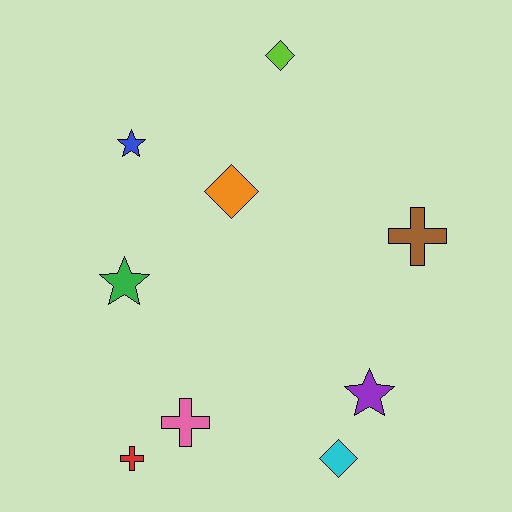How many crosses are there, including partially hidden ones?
There are 3 crosses.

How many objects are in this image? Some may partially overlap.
There are 9 objects.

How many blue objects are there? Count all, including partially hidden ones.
There is 1 blue object.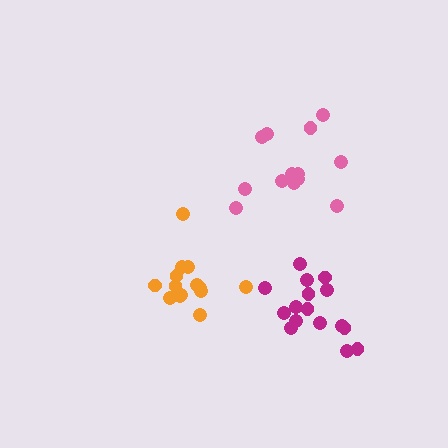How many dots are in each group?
Group 1: 14 dots, Group 2: 16 dots, Group 3: 14 dots (44 total).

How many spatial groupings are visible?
There are 3 spatial groupings.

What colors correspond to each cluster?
The clusters are colored: orange, magenta, pink.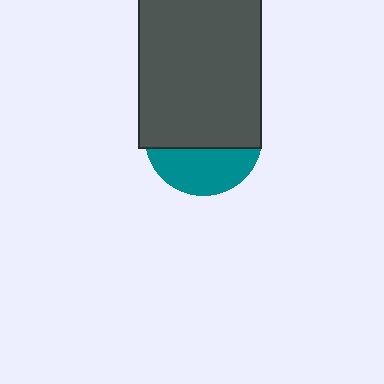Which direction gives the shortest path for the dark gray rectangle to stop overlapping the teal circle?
Moving up gives the shortest separation.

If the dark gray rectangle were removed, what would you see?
You would see the complete teal circle.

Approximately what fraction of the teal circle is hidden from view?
Roughly 63% of the teal circle is hidden behind the dark gray rectangle.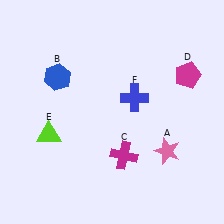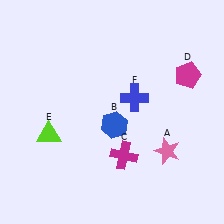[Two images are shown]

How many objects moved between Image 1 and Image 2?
1 object moved between the two images.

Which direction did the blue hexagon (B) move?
The blue hexagon (B) moved right.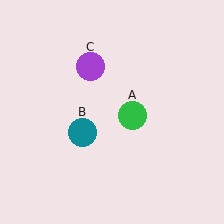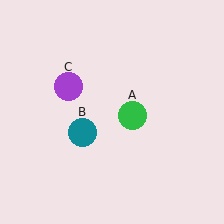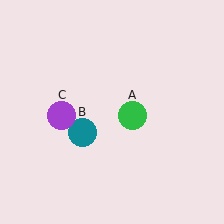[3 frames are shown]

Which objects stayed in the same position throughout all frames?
Green circle (object A) and teal circle (object B) remained stationary.